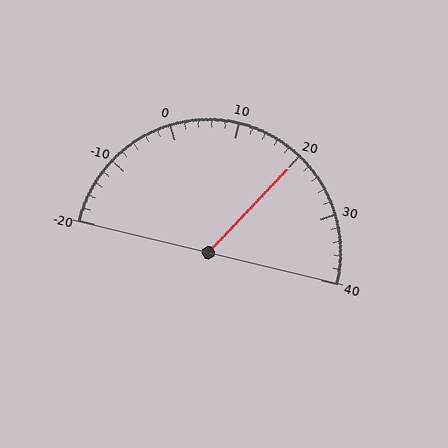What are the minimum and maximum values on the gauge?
The gauge ranges from -20 to 40.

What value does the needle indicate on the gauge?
The needle indicates approximately 20.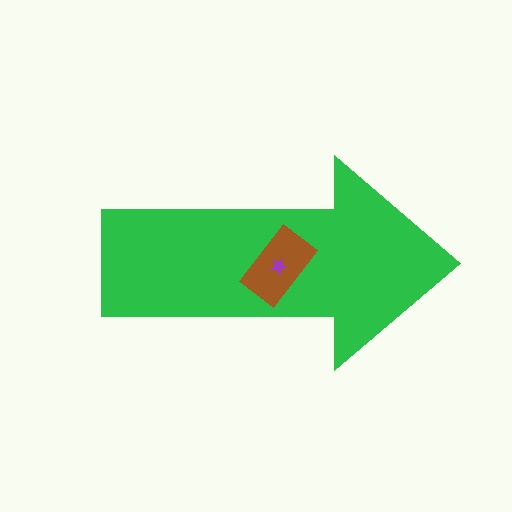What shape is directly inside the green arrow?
The brown rectangle.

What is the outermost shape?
The green arrow.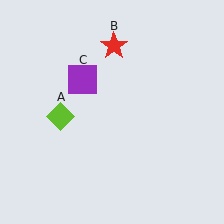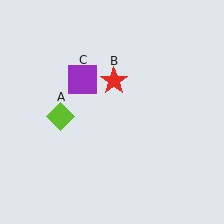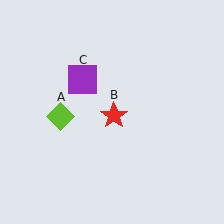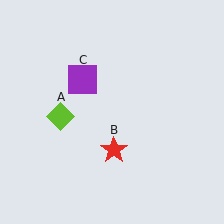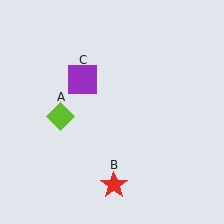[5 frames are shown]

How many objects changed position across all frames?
1 object changed position: red star (object B).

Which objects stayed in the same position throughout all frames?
Lime diamond (object A) and purple square (object C) remained stationary.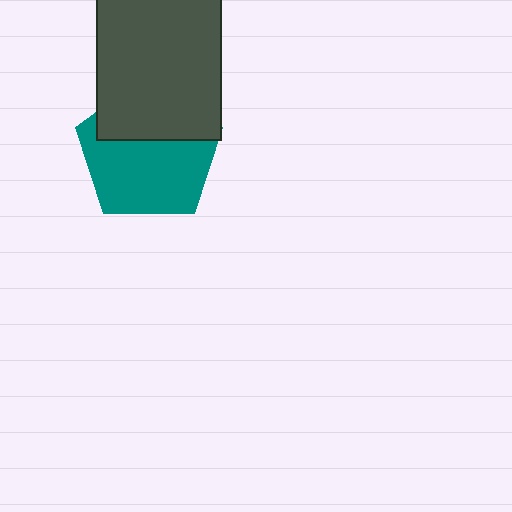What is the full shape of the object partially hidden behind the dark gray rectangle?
The partially hidden object is a teal pentagon.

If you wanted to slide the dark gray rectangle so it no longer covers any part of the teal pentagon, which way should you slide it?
Slide it up — that is the most direct way to separate the two shapes.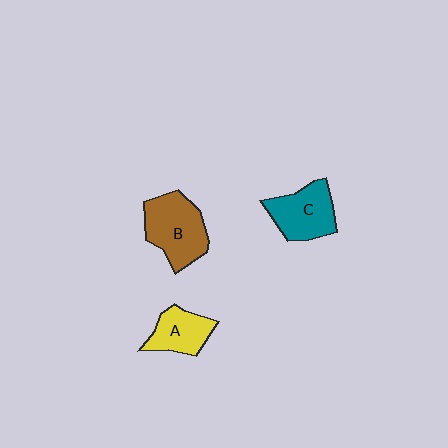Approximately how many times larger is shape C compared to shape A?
Approximately 1.3 times.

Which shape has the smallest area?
Shape A (yellow).